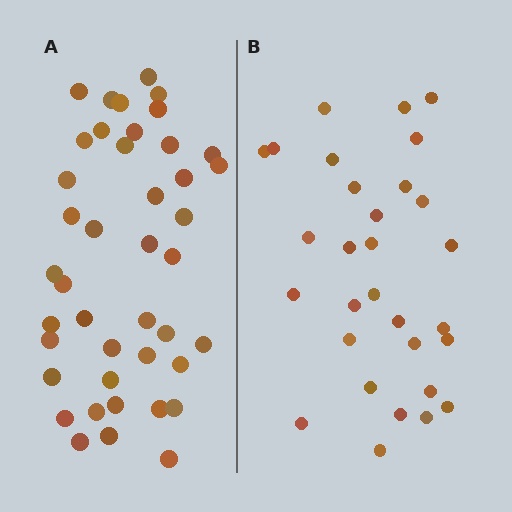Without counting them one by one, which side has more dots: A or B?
Region A (the left region) has more dots.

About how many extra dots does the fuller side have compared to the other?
Region A has roughly 12 or so more dots than region B.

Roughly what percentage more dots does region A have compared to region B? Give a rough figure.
About 40% more.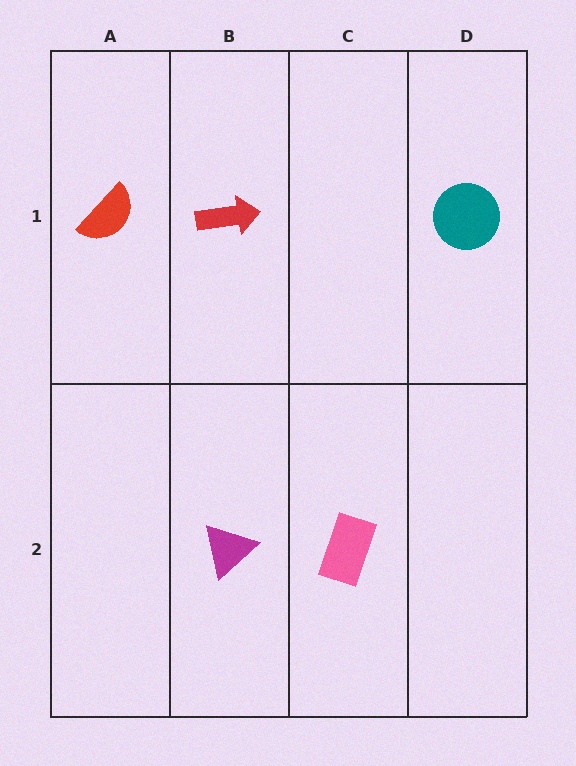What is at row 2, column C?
A pink rectangle.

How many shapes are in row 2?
2 shapes.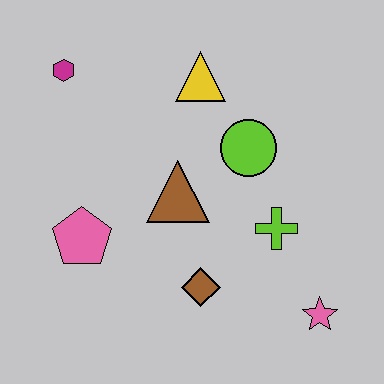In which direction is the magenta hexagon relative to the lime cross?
The magenta hexagon is to the left of the lime cross.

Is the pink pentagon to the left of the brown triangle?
Yes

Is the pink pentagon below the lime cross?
Yes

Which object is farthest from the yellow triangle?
The pink star is farthest from the yellow triangle.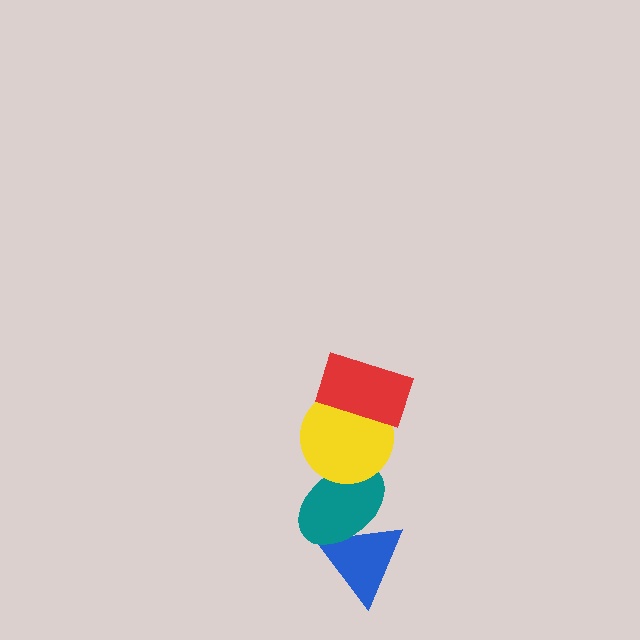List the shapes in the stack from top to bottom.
From top to bottom: the red rectangle, the yellow circle, the teal ellipse, the blue triangle.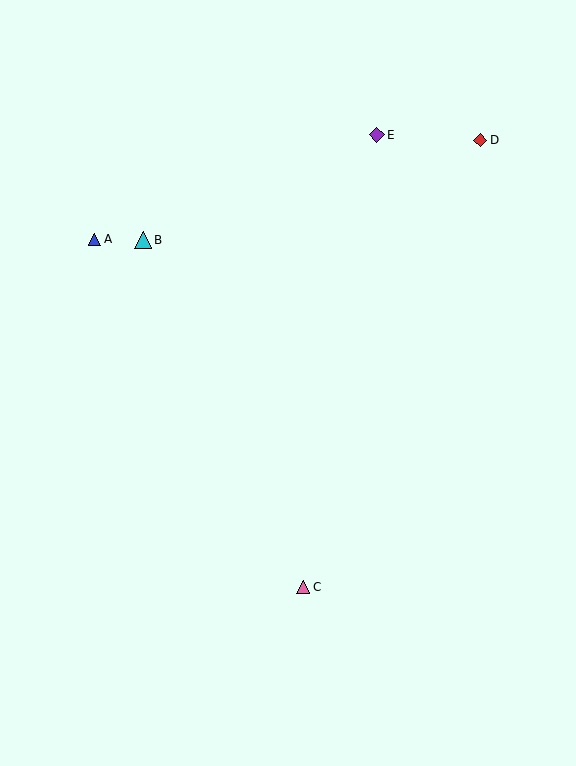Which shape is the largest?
The cyan triangle (labeled B) is the largest.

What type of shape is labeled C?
Shape C is a pink triangle.